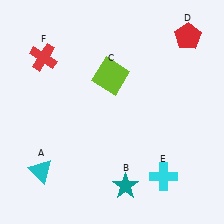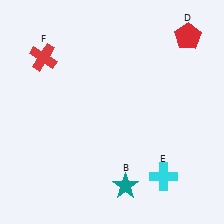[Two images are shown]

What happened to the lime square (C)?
The lime square (C) was removed in Image 2. It was in the top-left area of Image 1.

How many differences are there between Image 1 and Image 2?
There are 2 differences between the two images.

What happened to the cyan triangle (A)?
The cyan triangle (A) was removed in Image 2. It was in the bottom-left area of Image 1.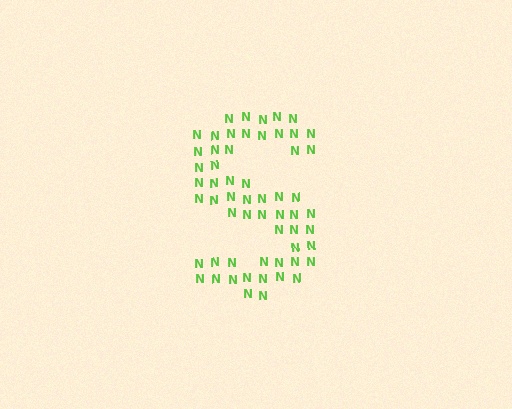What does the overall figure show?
The overall figure shows the letter S.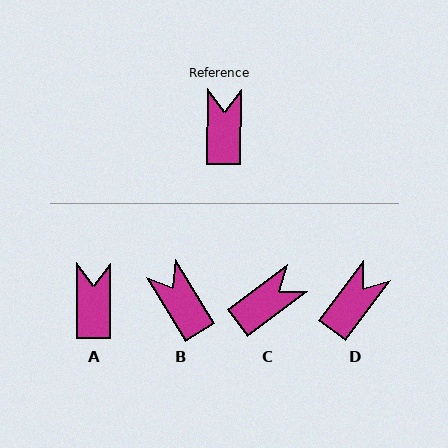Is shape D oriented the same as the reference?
No, it is off by about 37 degrees.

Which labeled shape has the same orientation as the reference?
A.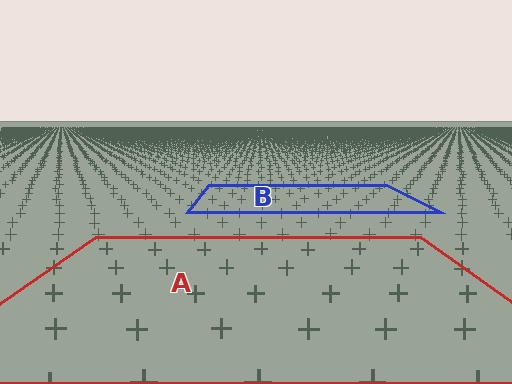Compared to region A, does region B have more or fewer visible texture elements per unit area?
Region B has more texture elements per unit area — they are packed more densely because it is farther away.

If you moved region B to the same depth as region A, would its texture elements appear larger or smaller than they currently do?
They would appear larger. At a closer depth, the same texture elements are projected at a bigger on-screen size.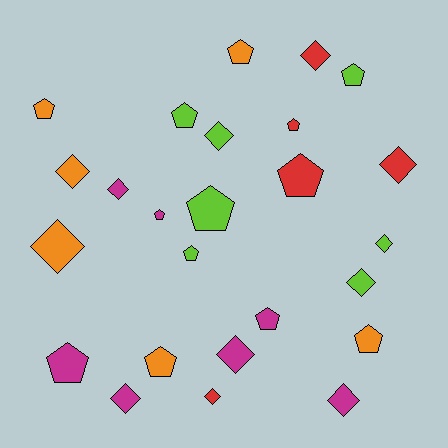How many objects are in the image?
There are 25 objects.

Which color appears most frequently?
Magenta, with 7 objects.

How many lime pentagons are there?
There are 4 lime pentagons.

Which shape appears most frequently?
Pentagon, with 13 objects.